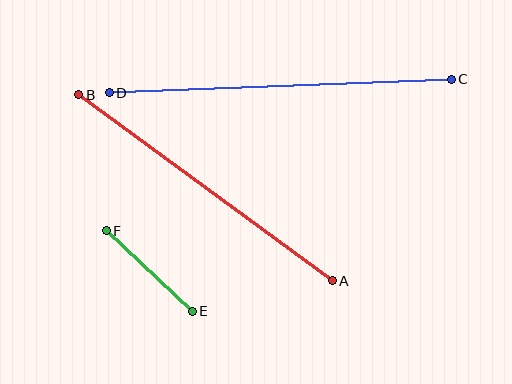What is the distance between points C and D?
The distance is approximately 342 pixels.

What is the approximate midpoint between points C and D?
The midpoint is at approximately (280, 86) pixels.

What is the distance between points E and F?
The distance is approximately 118 pixels.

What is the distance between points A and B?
The distance is approximately 314 pixels.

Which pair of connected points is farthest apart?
Points C and D are farthest apart.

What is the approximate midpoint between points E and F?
The midpoint is at approximately (149, 271) pixels.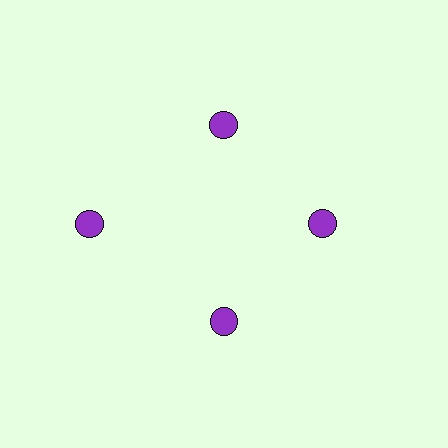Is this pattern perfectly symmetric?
No. The 4 purple circles are arranged in a ring, but one element near the 9 o'clock position is pushed outward from the center, breaking the 4-fold rotational symmetry.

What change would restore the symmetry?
The symmetry would be restored by moving it inward, back onto the ring so that all 4 circles sit at equal angles and equal distance from the center.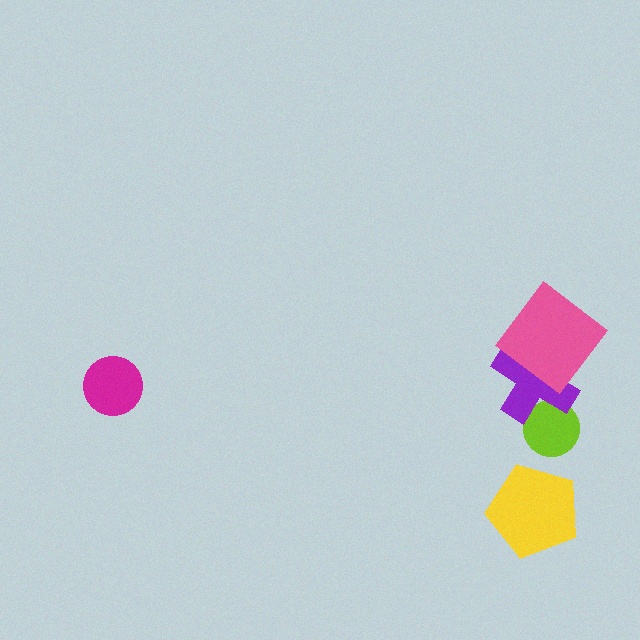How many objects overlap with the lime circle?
1 object overlaps with the lime circle.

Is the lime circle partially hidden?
Yes, it is partially covered by another shape.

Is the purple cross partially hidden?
Yes, it is partially covered by another shape.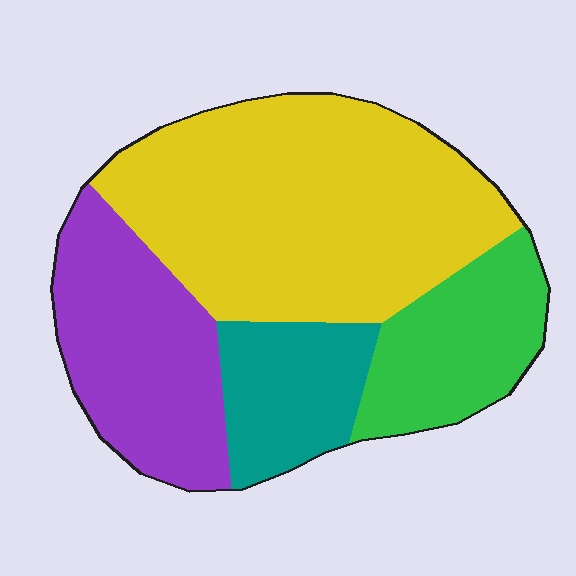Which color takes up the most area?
Yellow, at roughly 45%.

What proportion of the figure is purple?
Purple takes up about one quarter (1/4) of the figure.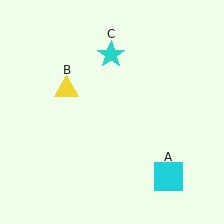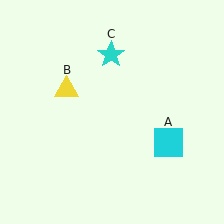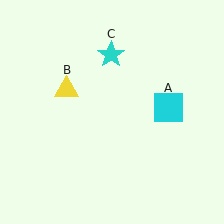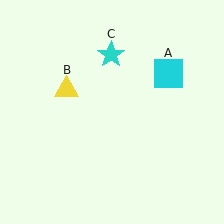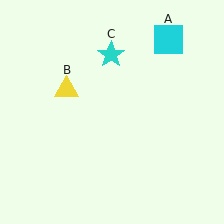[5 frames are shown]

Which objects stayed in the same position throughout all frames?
Yellow triangle (object B) and cyan star (object C) remained stationary.